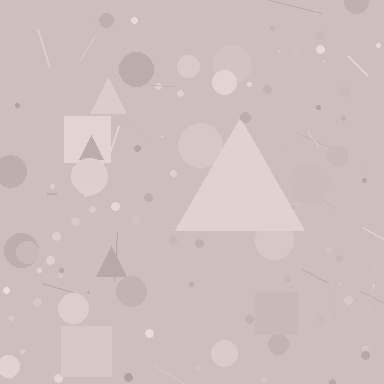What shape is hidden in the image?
A triangle is hidden in the image.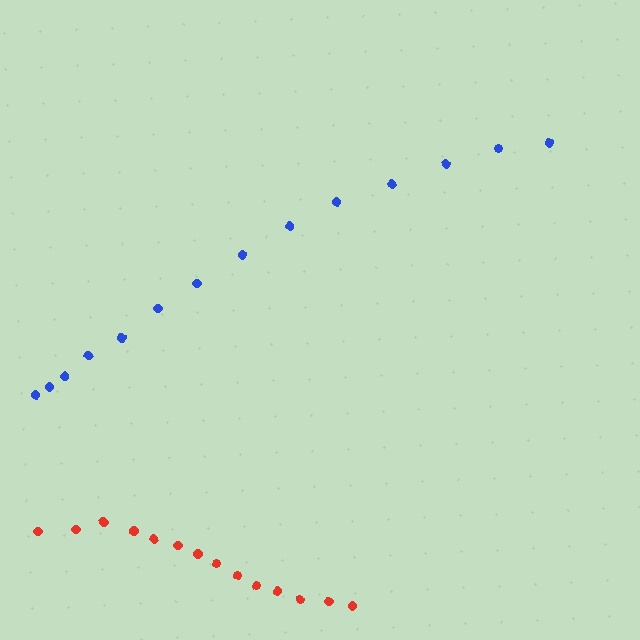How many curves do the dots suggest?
There are 2 distinct paths.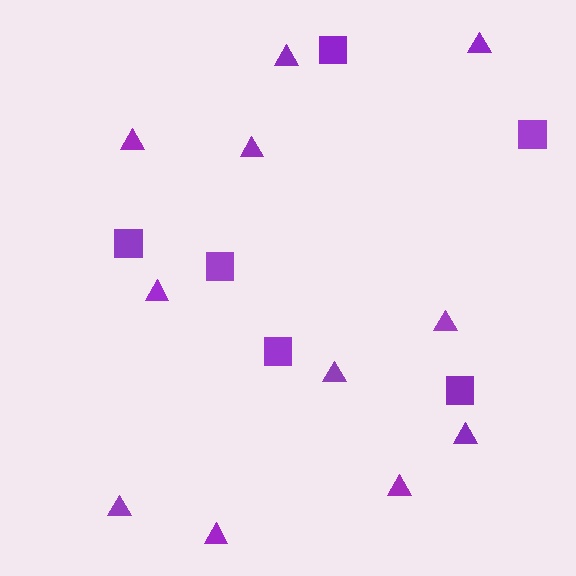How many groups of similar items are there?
There are 2 groups: one group of triangles (11) and one group of squares (6).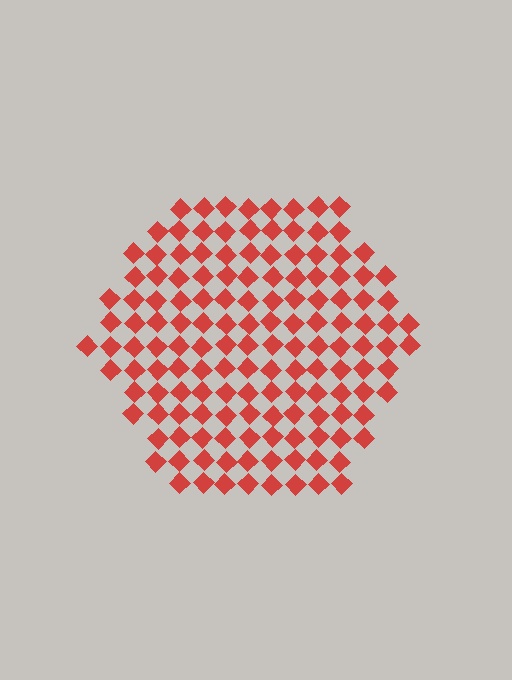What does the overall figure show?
The overall figure shows a hexagon.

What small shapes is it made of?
It is made of small diamonds.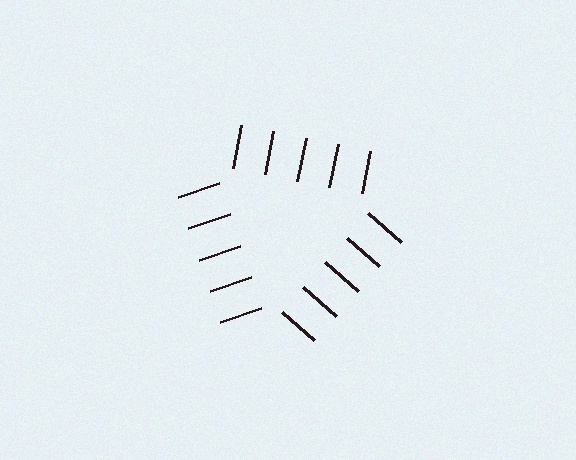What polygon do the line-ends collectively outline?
An illusory triangle — the line segments terminate on its edges but no continuous stroke is drawn.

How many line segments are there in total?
15 — 5 along each of the 3 edges.